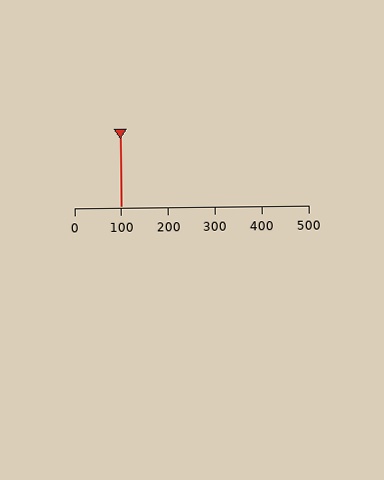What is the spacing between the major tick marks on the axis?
The major ticks are spaced 100 apart.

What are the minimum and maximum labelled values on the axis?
The axis runs from 0 to 500.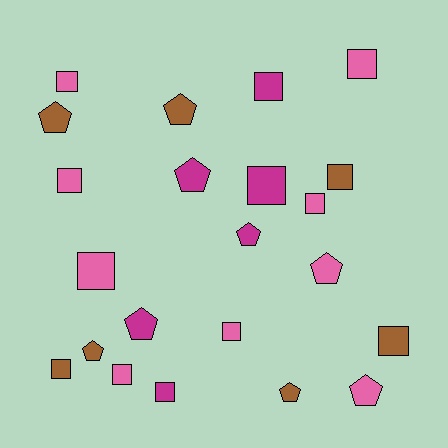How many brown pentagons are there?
There are 4 brown pentagons.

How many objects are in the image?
There are 22 objects.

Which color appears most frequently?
Pink, with 9 objects.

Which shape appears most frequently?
Square, with 13 objects.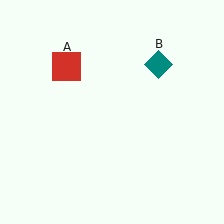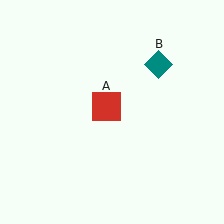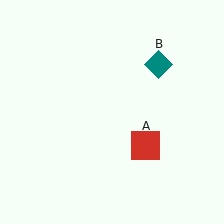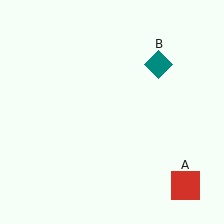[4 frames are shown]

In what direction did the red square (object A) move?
The red square (object A) moved down and to the right.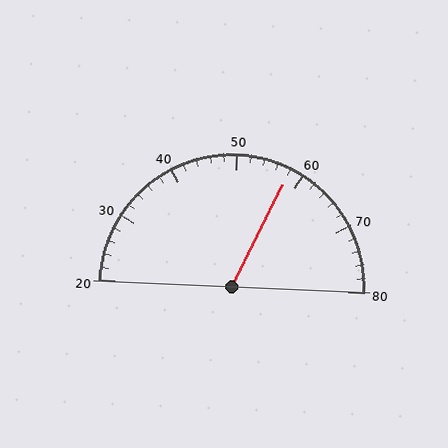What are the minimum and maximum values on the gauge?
The gauge ranges from 20 to 80.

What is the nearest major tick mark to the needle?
The nearest major tick mark is 60.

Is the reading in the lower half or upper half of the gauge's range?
The reading is in the upper half of the range (20 to 80).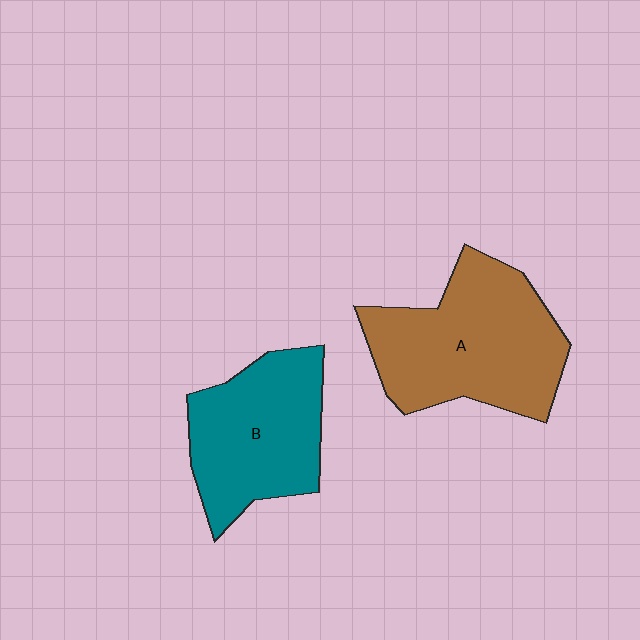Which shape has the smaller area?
Shape B (teal).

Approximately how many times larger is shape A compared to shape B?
Approximately 1.2 times.